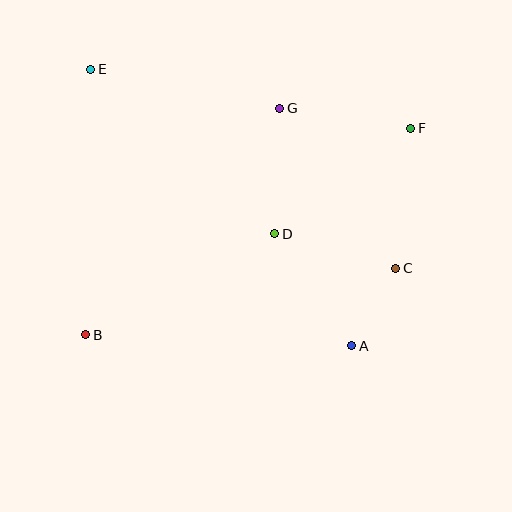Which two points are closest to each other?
Points A and C are closest to each other.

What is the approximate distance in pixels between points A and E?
The distance between A and E is approximately 380 pixels.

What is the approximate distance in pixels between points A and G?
The distance between A and G is approximately 248 pixels.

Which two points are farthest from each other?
Points B and F are farthest from each other.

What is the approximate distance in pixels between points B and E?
The distance between B and E is approximately 265 pixels.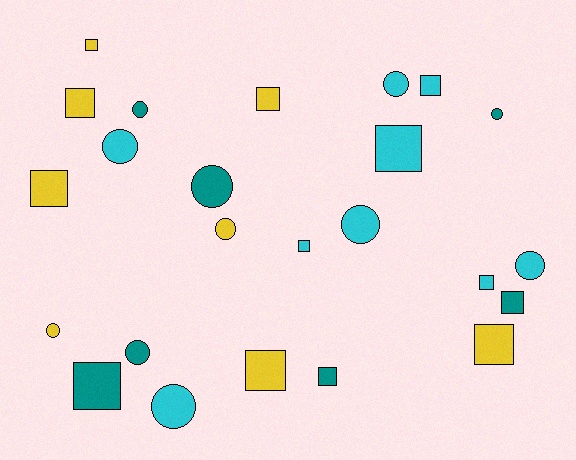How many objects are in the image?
There are 24 objects.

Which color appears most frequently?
Cyan, with 9 objects.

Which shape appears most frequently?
Square, with 13 objects.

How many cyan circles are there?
There are 5 cyan circles.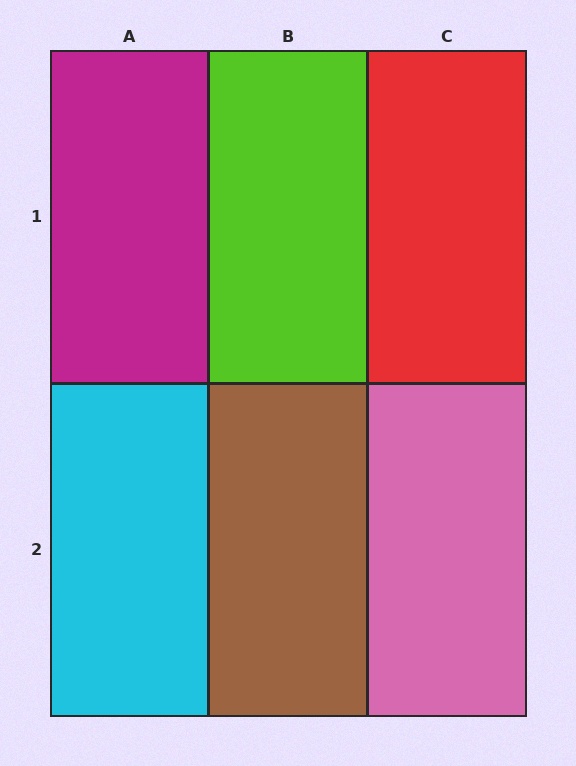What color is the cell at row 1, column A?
Magenta.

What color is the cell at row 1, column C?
Red.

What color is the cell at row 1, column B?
Lime.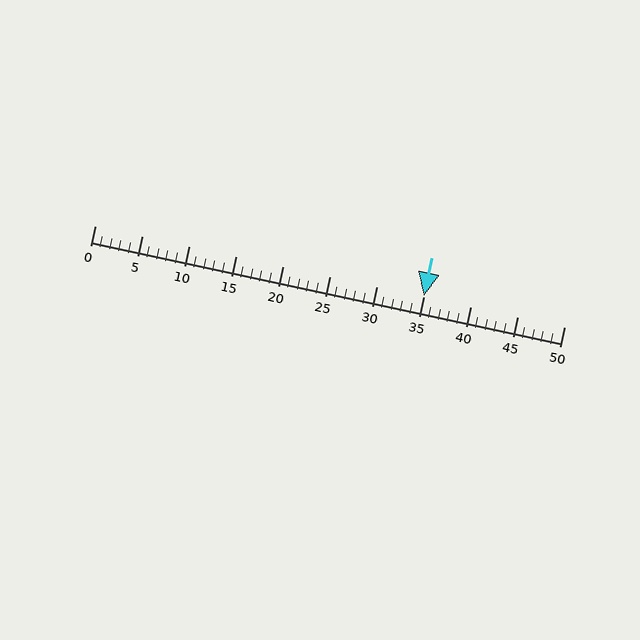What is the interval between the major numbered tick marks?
The major tick marks are spaced 5 units apart.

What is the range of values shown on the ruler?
The ruler shows values from 0 to 50.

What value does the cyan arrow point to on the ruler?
The cyan arrow points to approximately 35.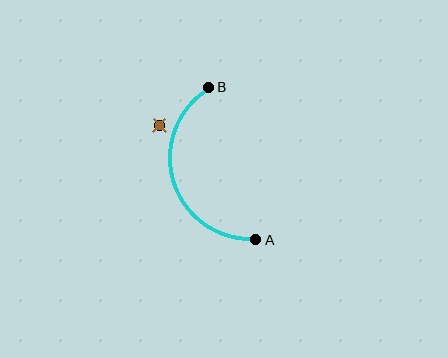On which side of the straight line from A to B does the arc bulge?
The arc bulges to the left of the straight line connecting A and B.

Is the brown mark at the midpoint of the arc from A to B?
No — the brown mark does not lie on the arc at all. It sits slightly outside the curve.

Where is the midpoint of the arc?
The arc midpoint is the point on the curve farthest from the straight line joining A and B. It sits to the left of that line.